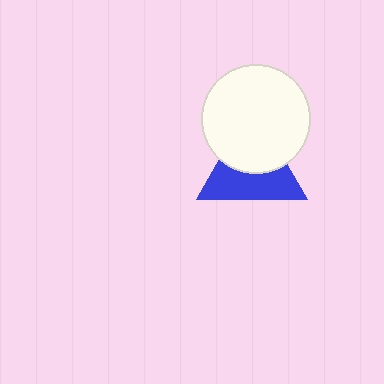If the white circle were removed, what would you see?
You would see the complete blue triangle.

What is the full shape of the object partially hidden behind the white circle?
The partially hidden object is a blue triangle.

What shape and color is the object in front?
The object in front is a white circle.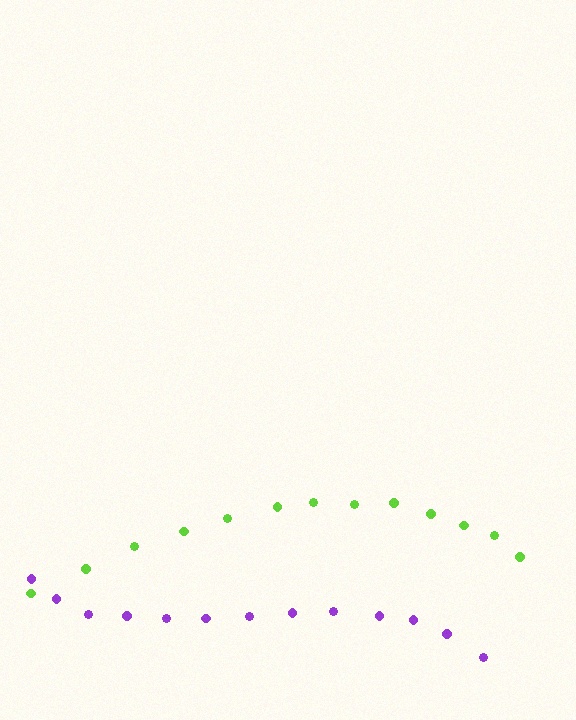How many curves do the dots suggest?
There are 2 distinct paths.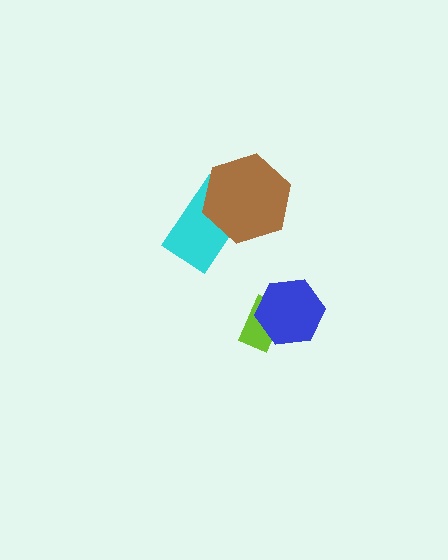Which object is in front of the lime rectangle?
The blue hexagon is in front of the lime rectangle.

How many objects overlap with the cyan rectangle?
1 object overlaps with the cyan rectangle.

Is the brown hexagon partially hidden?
No, no other shape covers it.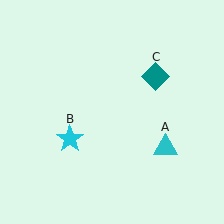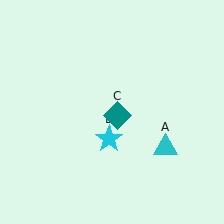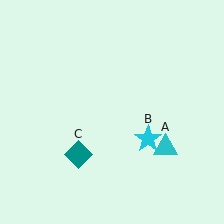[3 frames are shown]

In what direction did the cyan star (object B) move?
The cyan star (object B) moved right.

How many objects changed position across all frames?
2 objects changed position: cyan star (object B), teal diamond (object C).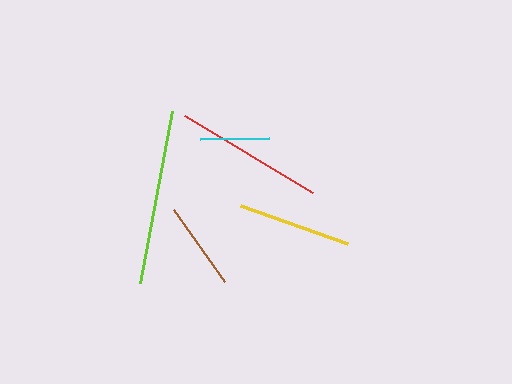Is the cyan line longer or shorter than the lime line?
The lime line is longer than the cyan line.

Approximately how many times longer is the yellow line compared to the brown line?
The yellow line is approximately 1.3 times the length of the brown line.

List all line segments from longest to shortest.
From longest to shortest: lime, red, yellow, brown, cyan.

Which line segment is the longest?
The lime line is the longest at approximately 175 pixels.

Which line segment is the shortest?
The cyan line is the shortest at approximately 69 pixels.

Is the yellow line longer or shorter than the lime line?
The lime line is longer than the yellow line.